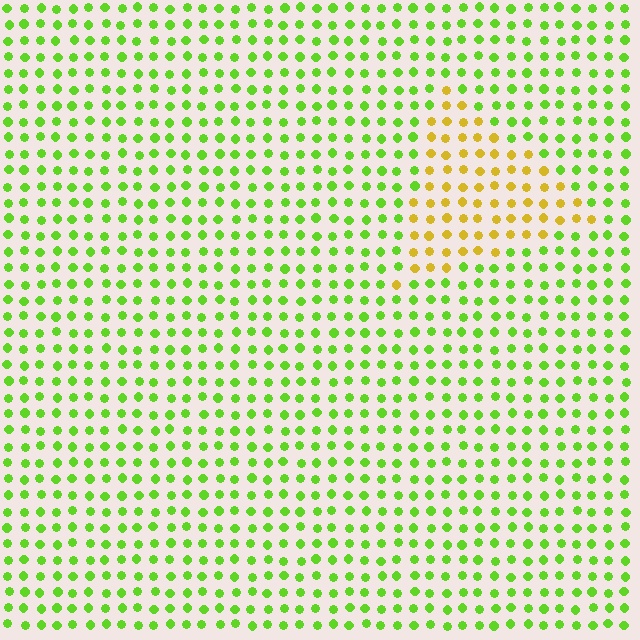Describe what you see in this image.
The image is filled with small lime elements in a uniform arrangement. A triangle-shaped region is visible where the elements are tinted to a slightly different hue, forming a subtle color boundary.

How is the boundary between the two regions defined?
The boundary is defined purely by a slight shift in hue (about 51 degrees). Spacing, size, and orientation are identical on both sides.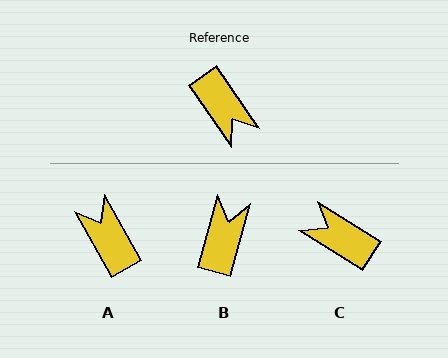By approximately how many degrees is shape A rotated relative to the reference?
Approximately 175 degrees counter-clockwise.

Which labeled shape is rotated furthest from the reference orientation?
A, about 175 degrees away.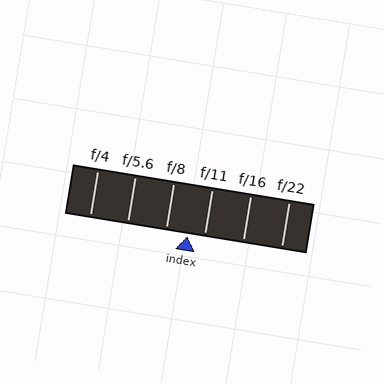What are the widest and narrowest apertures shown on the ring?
The widest aperture shown is f/4 and the narrowest is f/22.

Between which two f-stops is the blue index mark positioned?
The index mark is between f/8 and f/11.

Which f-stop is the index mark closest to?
The index mark is closest to f/11.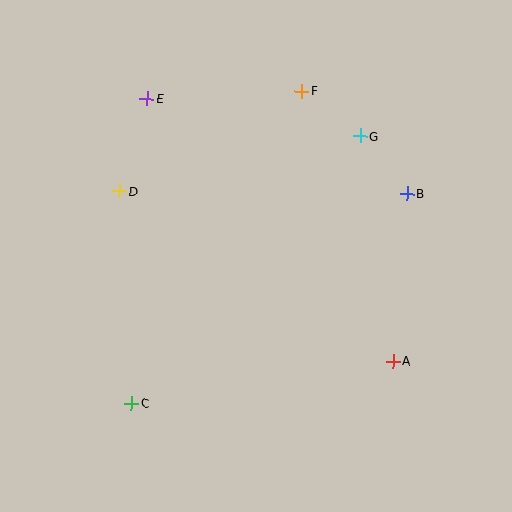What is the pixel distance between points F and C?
The distance between F and C is 355 pixels.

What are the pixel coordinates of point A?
Point A is at (393, 361).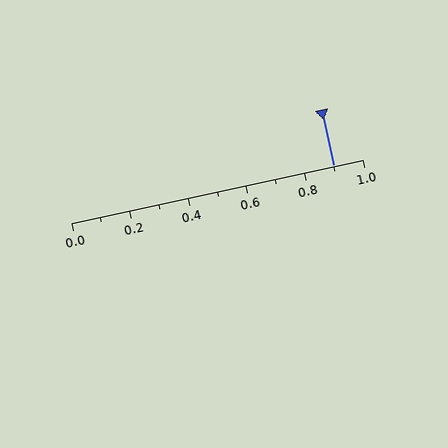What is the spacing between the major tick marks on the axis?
The major ticks are spaced 0.2 apart.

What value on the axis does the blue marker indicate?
The marker indicates approximately 0.9.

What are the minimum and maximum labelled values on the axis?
The axis runs from 0.0 to 1.0.